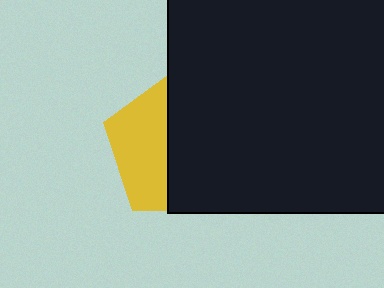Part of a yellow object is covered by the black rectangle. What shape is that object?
It is a pentagon.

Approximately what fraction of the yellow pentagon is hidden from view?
Roughly 60% of the yellow pentagon is hidden behind the black rectangle.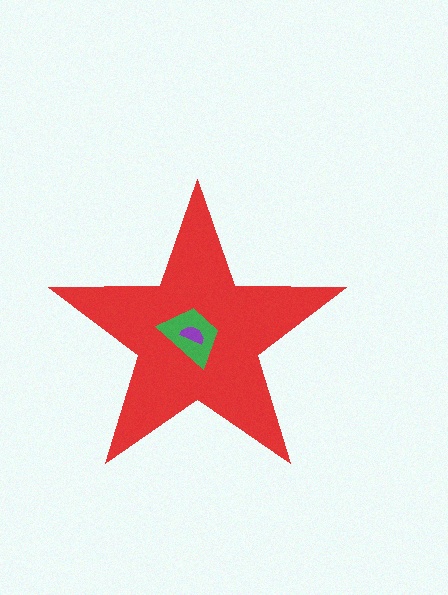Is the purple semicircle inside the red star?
Yes.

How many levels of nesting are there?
3.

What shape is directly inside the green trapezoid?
The purple semicircle.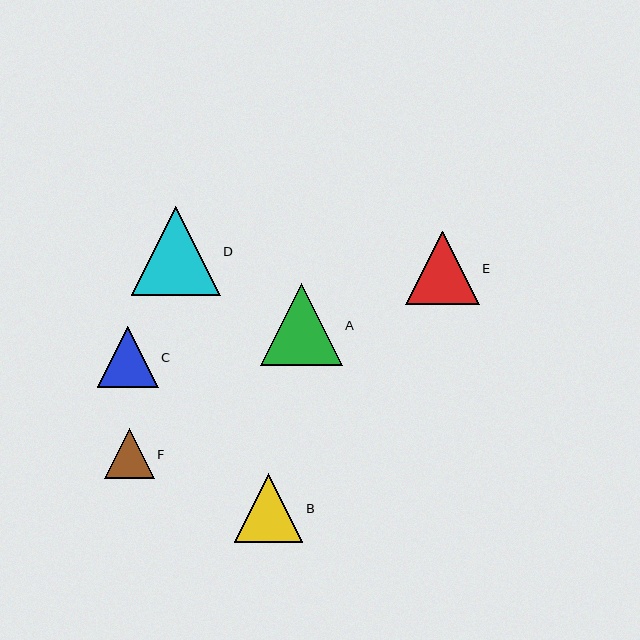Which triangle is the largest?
Triangle D is the largest with a size of approximately 89 pixels.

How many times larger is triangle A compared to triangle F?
Triangle A is approximately 1.6 times the size of triangle F.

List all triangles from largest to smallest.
From largest to smallest: D, A, E, B, C, F.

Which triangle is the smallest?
Triangle F is the smallest with a size of approximately 50 pixels.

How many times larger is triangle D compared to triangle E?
Triangle D is approximately 1.2 times the size of triangle E.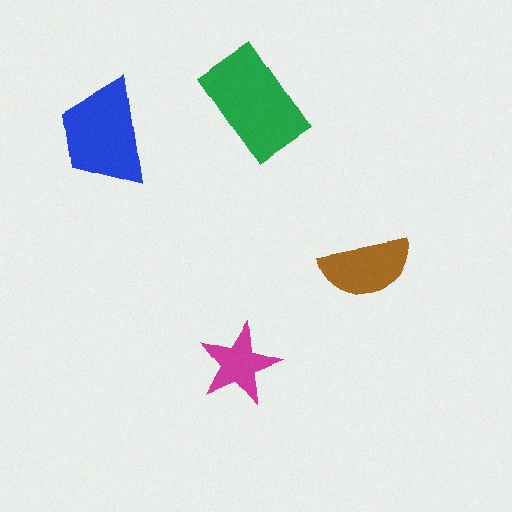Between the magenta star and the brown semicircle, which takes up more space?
The brown semicircle.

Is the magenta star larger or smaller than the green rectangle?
Smaller.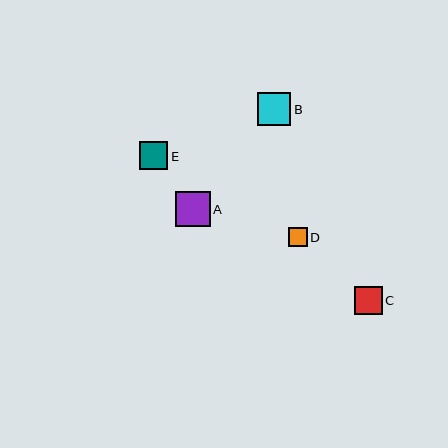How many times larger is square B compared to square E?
Square B is approximately 1.2 times the size of square E.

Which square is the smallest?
Square D is the smallest with a size of approximately 19 pixels.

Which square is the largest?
Square A is the largest with a size of approximately 35 pixels.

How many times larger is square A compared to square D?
Square A is approximately 1.8 times the size of square D.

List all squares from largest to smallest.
From largest to smallest: A, B, E, C, D.